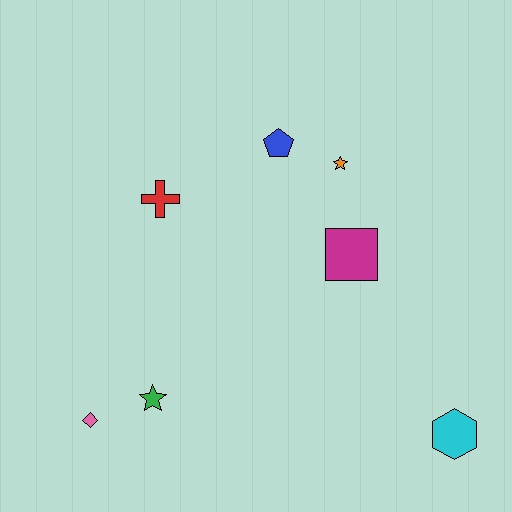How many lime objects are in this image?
There are no lime objects.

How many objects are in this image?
There are 7 objects.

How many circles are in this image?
There are no circles.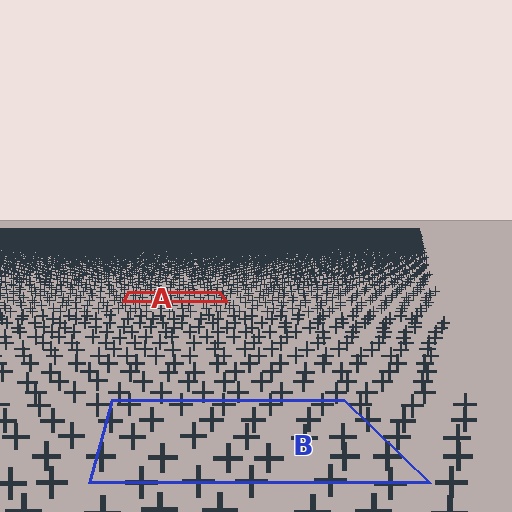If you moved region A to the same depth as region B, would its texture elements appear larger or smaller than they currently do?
They would appear larger. At a closer depth, the same texture elements are projected at a bigger on-screen size.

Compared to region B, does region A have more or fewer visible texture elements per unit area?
Region A has more texture elements per unit area — they are packed more densely because it is farther away.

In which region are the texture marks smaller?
The texture marks are smaller in region A, because it is farther away.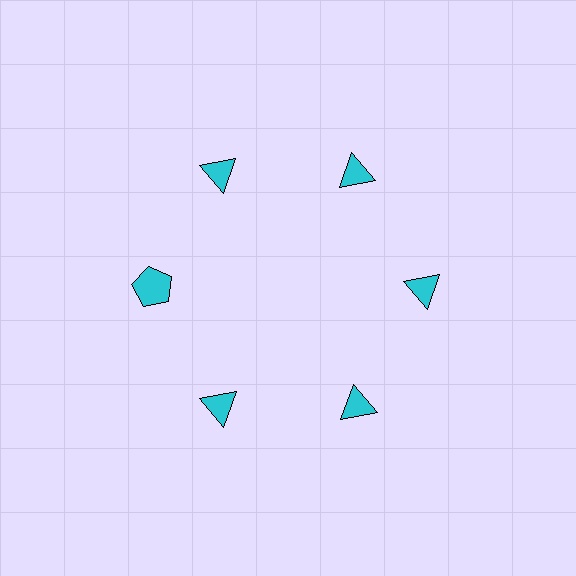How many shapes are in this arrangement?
There are 6 shapes arranged in a ring pattern.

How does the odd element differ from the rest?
It has a different shape: pentagon instead of triangle.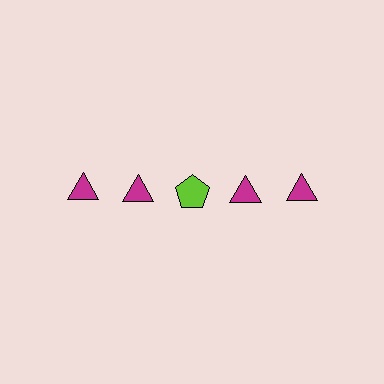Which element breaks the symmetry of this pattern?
The lime pentagon in the top row, center column breaks the symmetry. All other shapes are magenta triangles.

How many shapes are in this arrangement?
There are 5 shapes arranged in a grid pattern.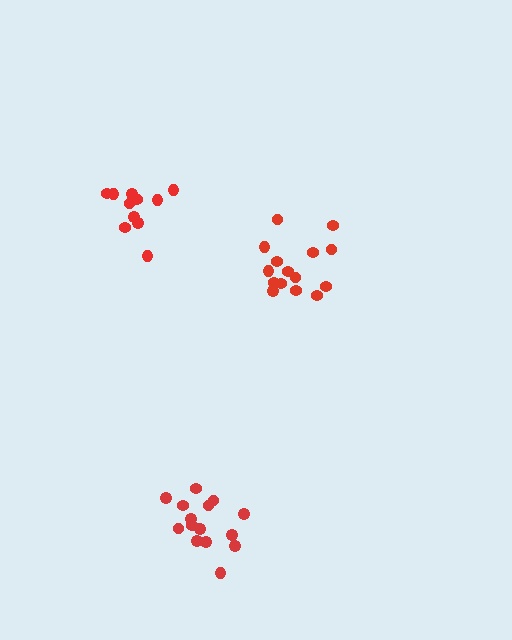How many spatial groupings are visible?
There are 3 spatial groupings.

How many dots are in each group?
Group 1: 15 dots, Group 2: 12 dots, Group 3: 15 dots (42 total).